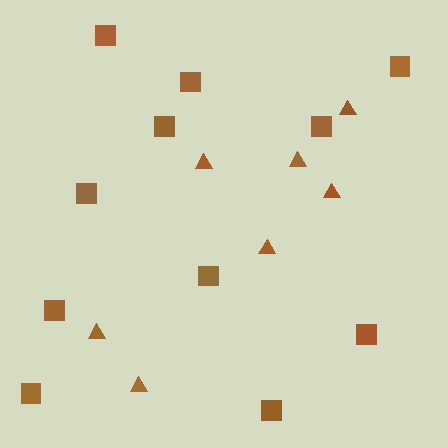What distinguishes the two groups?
There are 2 groups: one group of squares (11) and one group of triangles (7).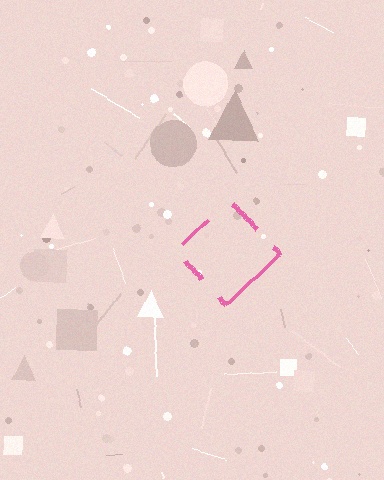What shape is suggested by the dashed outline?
The dashed outline suggests a diamond.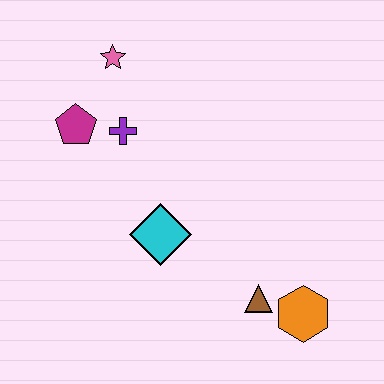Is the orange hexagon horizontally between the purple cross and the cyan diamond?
No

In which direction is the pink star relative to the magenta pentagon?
The pink star is above the magenta pentagon.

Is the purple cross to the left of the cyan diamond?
Yes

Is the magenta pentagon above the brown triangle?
Yes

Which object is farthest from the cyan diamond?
The pink star is farthest from the cyan diamond.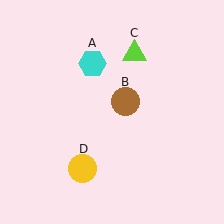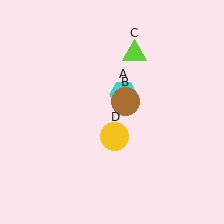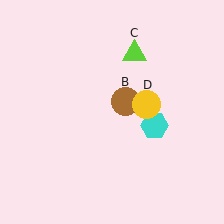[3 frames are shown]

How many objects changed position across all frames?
2 objects changed position: cyan hexagon (object A), yellow circle (object D).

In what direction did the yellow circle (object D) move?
The yellow circle (object D) moved up and to the right.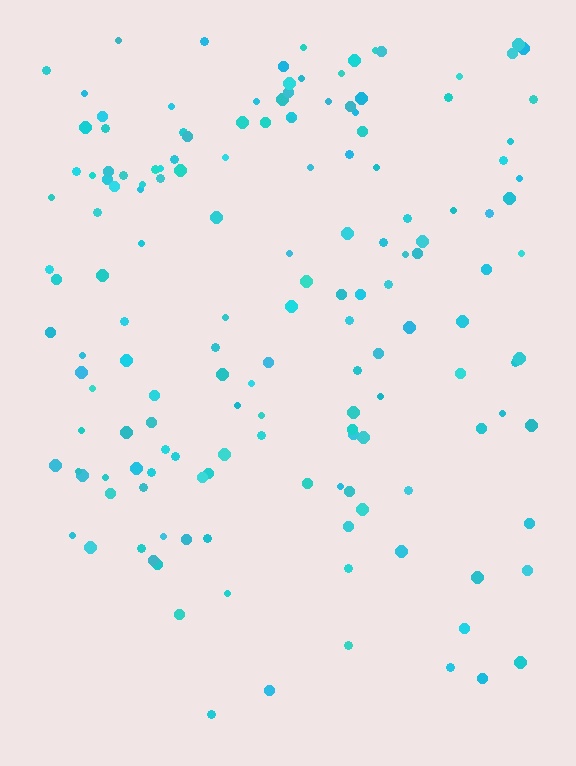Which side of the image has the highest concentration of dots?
The top.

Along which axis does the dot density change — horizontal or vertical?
Vertical.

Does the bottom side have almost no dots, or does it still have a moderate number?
Still a moderate number, just noticeably fewer than the top.